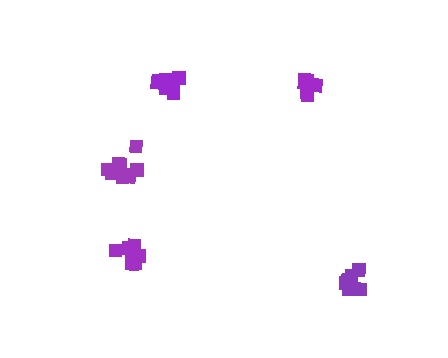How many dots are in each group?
Group 1: 9 dots, Group 2: 9 dots, Group 3: 7 dots, Group 4: 12 dots, Group 5: 7 dots (44 total).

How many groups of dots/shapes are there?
There are 5 groups.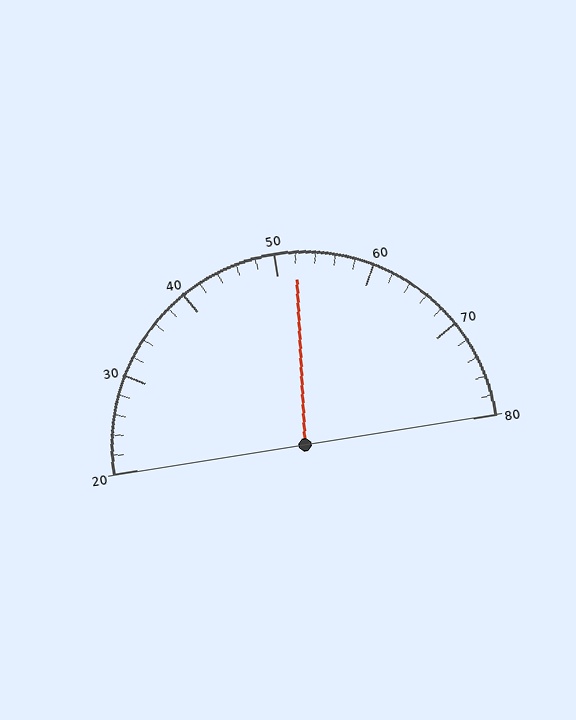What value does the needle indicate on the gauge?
The needle indicates approximately 52.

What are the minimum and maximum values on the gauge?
The gauge ranges from 20 to 80.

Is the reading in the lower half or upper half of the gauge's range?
The reading is in the upper half of the range (20 to 80).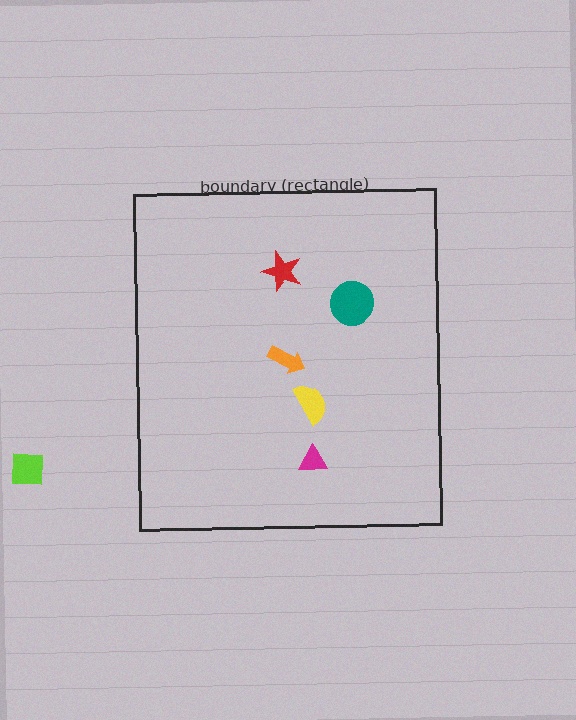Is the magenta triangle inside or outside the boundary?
Inside.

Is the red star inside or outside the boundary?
Inside.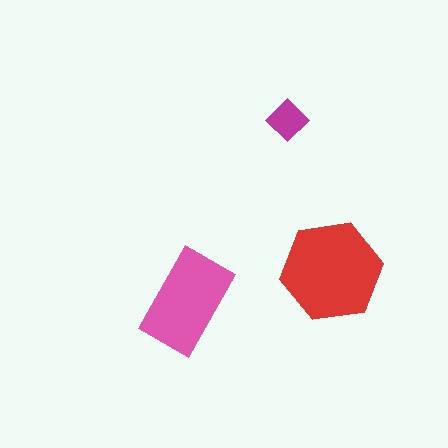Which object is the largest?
The red hexagon.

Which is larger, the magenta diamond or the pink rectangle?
The pink rectangle.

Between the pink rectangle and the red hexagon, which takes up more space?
The red hexagon.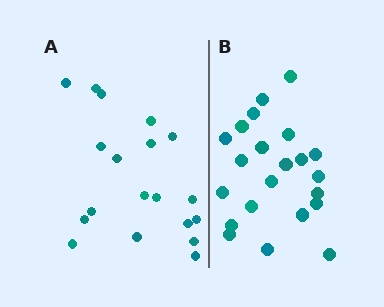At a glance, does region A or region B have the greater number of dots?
Region B (the right region) has more dots.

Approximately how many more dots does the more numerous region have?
Region B has just a few more — roughly 2 or 3 more dots than region A.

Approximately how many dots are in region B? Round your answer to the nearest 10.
About 20 dots. (The exact count is 22, which rounds to 20.)